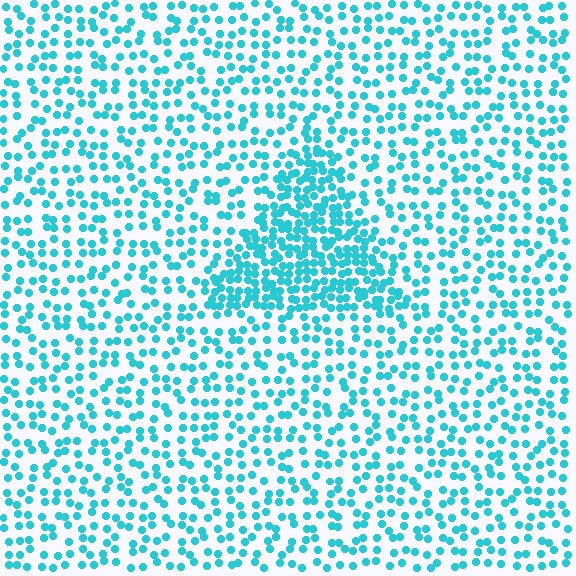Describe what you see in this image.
The image contains small cyan elements arranged at two different densities. A triangle-shaped region is visible where the elements are more densely packed than the surrounding area.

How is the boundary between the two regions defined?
The boundary is defined by a change in element density (approximately 2.2x ratio). All elements are the same color, size, and shape.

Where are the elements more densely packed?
The elements are more densely packed inside the triangle boundary.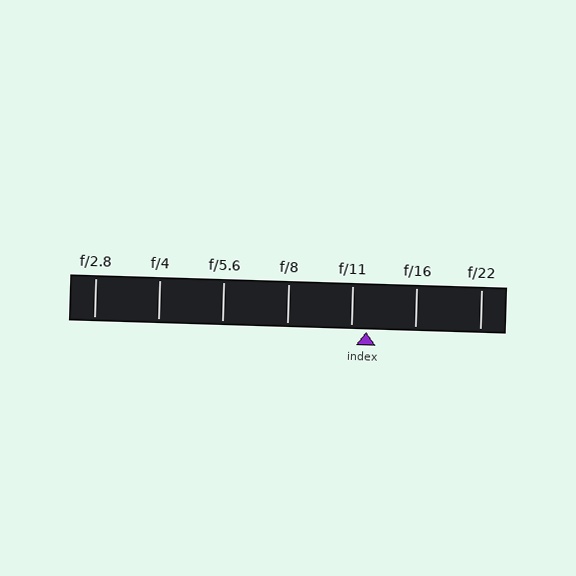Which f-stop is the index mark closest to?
The index mark is closest to f/11.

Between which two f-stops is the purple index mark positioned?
The index mark is between f/11 and f/16.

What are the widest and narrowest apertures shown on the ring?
The widest aperture shown is f/2.8 and the narrowest is f/22.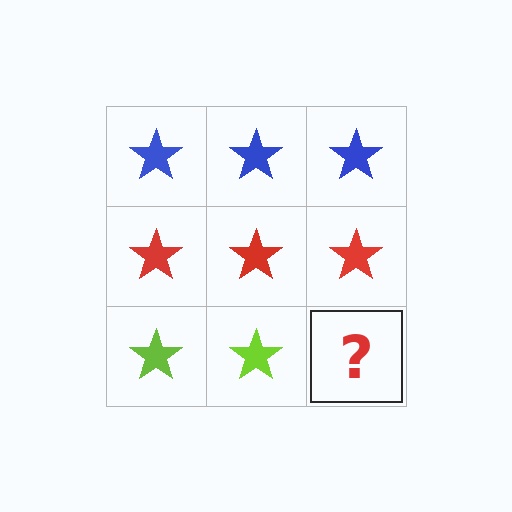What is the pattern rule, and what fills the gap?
The rule is that each row has a consistent color. The gap should be filled with a lime star.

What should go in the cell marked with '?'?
The missing cell should contain a lime star.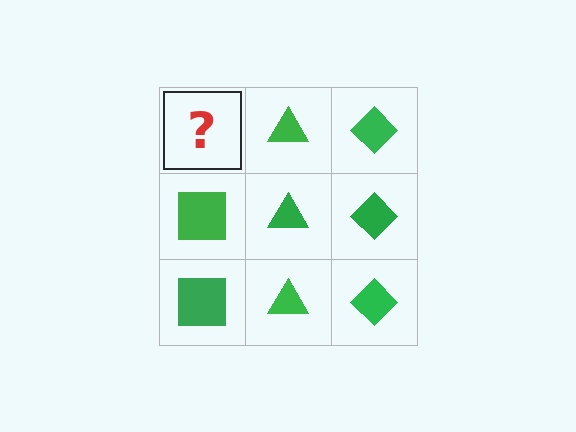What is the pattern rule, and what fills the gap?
The rule is that each column has a consistent shape. The gap should be filled with a green square.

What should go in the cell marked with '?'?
The missing cell should contain a green square.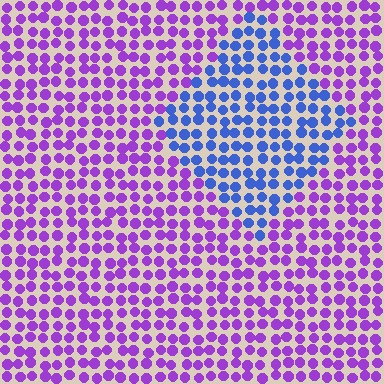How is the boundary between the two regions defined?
The boundary is defined purely by a slight shift in hue (about 55 degrees). Spacing, size, and orientation are identical on both sides.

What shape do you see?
I see a diamond.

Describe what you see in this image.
The image is filled with small purple elements in a uniform arrangement. A diamond-shaped region is visible where the elements are tinted to a slightly different hue, forming a subtle color boundary.